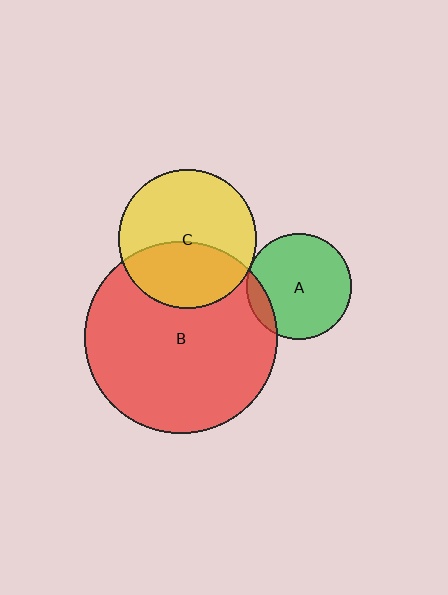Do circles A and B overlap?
Yes.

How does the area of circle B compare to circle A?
Approximately 3.3 times.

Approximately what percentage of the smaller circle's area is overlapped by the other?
Approximately 10%.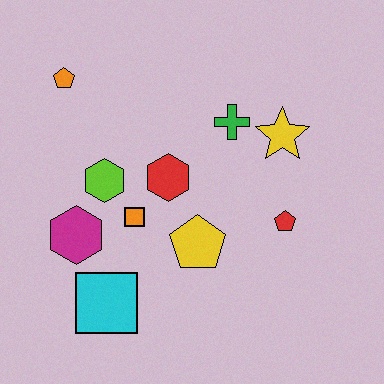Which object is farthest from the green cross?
The cyan square is farthest from the green cross.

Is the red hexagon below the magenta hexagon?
No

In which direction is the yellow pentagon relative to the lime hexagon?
The yellow pentagon is to the right of the lime hexagon.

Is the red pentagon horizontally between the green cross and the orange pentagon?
No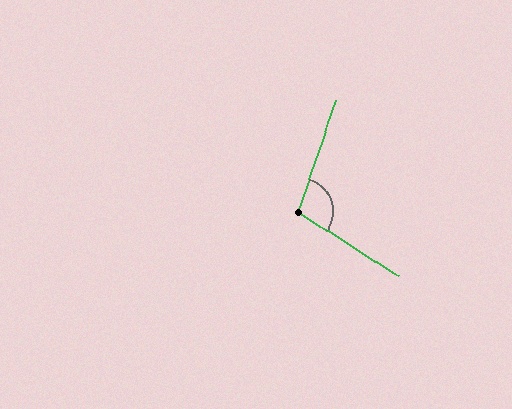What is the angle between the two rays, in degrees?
Approximately 104 degrees.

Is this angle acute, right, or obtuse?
It is obtuse.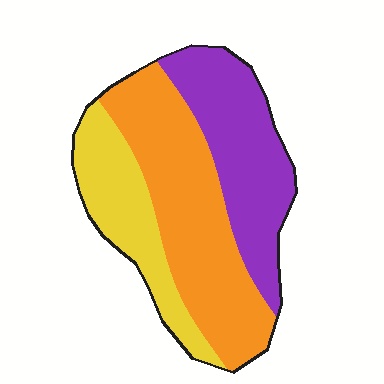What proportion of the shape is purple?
Purple takes up about one third (1/3) of the shape.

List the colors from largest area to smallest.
From largest to smallest: orange, purple, yellow.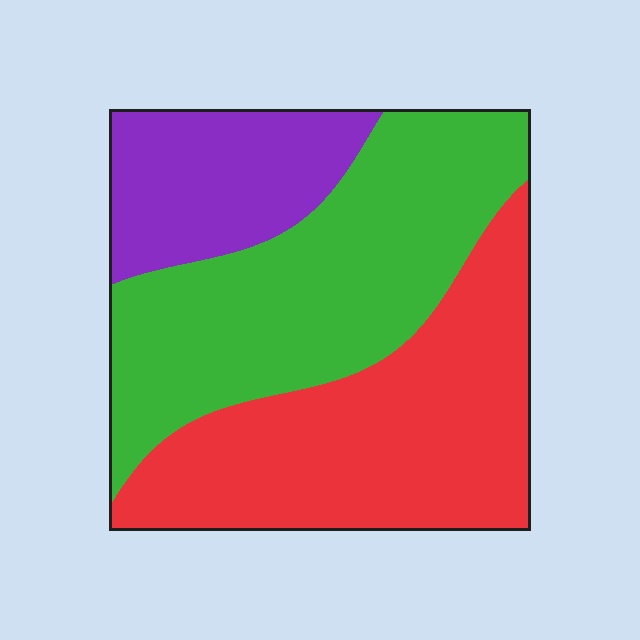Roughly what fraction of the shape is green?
Green covers about 40% of the shape.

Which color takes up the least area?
Purple, at roughly 20%.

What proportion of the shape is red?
Red covers 40% of the shape.